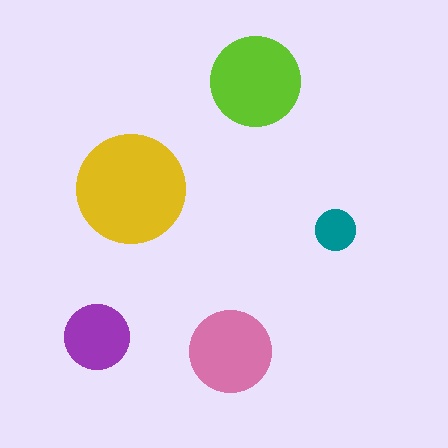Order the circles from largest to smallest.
the yellow one, the lime one, the pink one, the purple one, the teal one.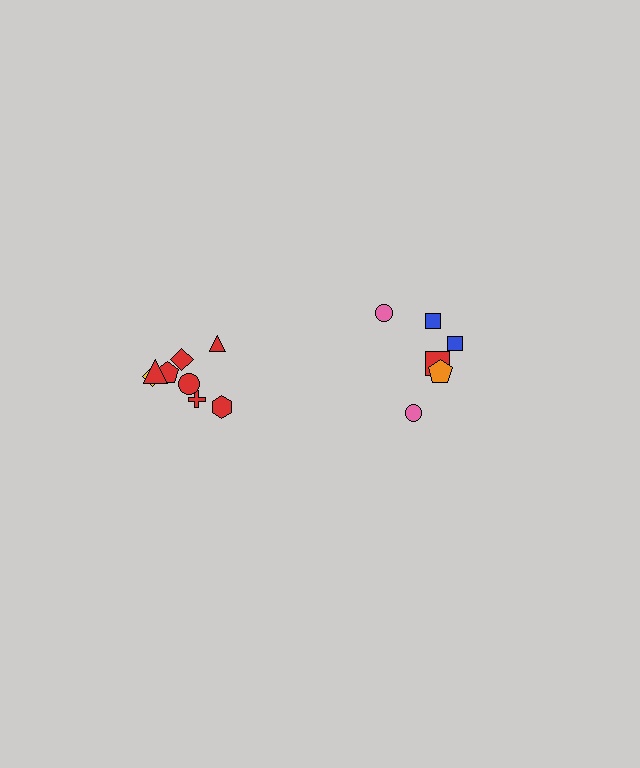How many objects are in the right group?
There are 6 objects.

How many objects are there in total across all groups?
There are 14 objects.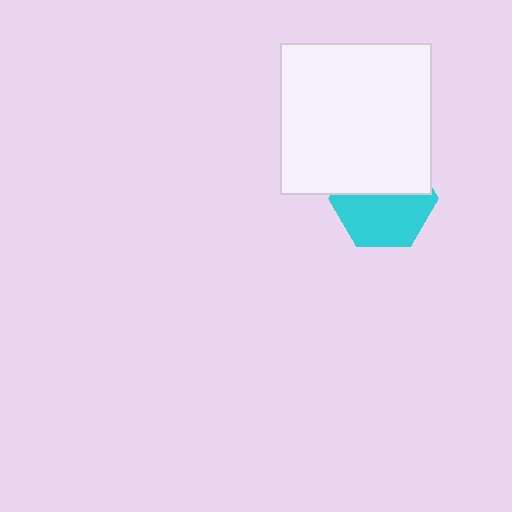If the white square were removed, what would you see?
You would see the complete cyan hexagon.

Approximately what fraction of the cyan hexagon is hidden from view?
Roughly 45% of the cyan hexagon is hidden behind the white square.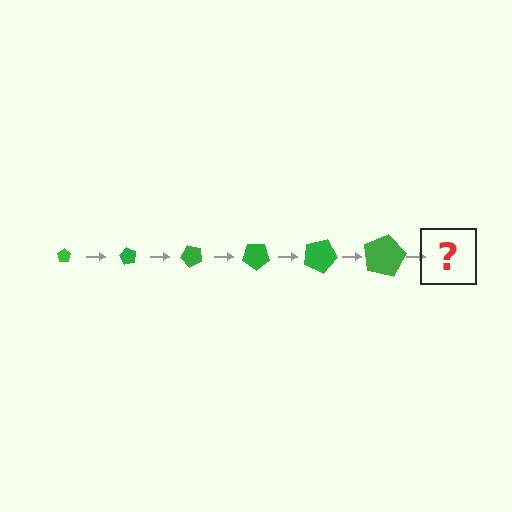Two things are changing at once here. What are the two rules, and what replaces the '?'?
The two rules are that the pentagon grows larger each step and it rotates 60 degrees each step. The '?' should be a pentagon, larger than the previous one and rotated 360 degrees from the start.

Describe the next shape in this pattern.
It should be a pentagon, larger than the previous one and rotated 360 degrees from the start.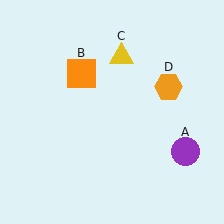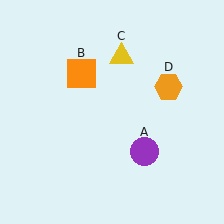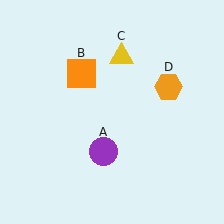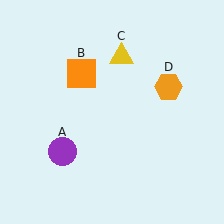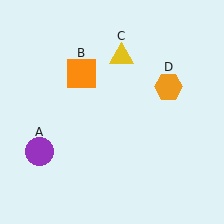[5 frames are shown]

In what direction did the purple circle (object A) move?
The purple circle (object A) moved left.